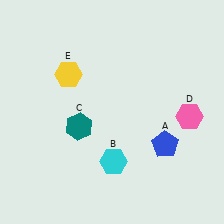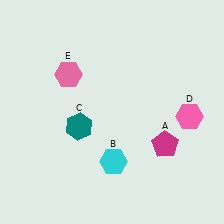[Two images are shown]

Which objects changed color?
A changed from blue to magenta. E changed from yellow to pink.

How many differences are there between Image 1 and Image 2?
There are 2 differences between the two images.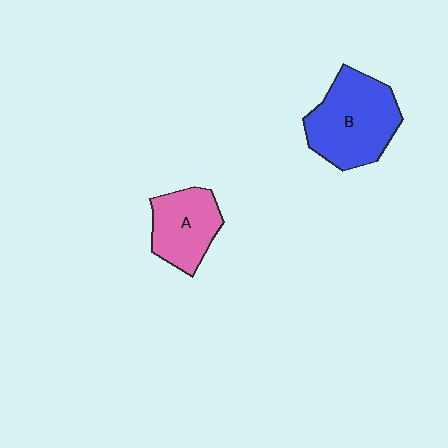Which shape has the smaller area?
Shape A (pink).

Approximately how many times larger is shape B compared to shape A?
Approximately 1.5 times.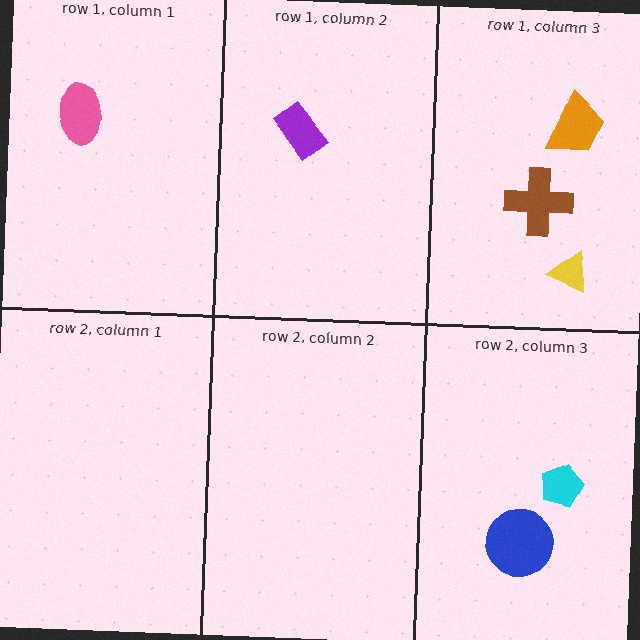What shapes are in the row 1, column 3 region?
The orange trapezoid, the yellow triangle, the brown cross.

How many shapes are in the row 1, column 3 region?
3.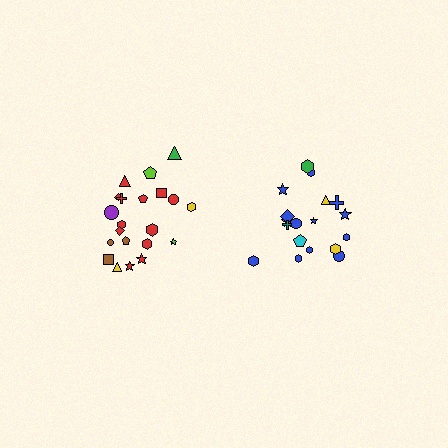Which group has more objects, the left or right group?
The left group.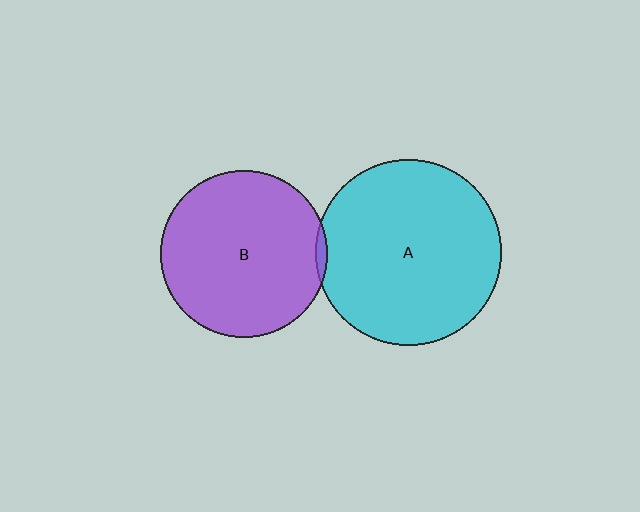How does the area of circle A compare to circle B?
Approximately 1.2 times.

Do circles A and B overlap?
Yes.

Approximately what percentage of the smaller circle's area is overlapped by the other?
Approximately 5%.